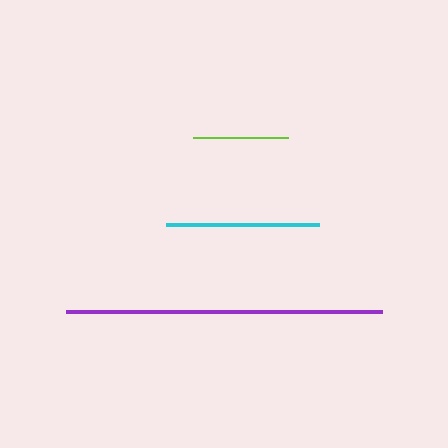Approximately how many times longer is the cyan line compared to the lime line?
The cyan line is approximately 1.6 times the length of the lime line.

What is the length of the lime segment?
The lime segment is approximately 94 pixels long.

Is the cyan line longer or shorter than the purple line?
The purple line is longer than the cyan line.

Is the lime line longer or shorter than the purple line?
The purple line is longer than the lime line.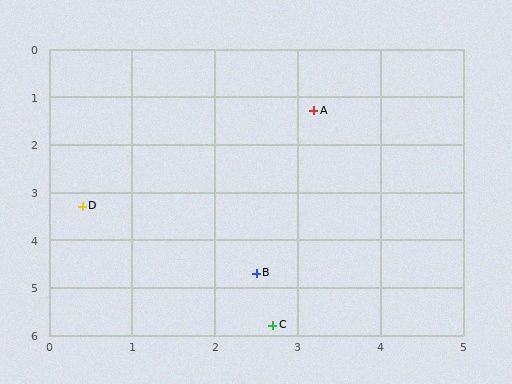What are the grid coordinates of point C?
Point C is at approximately (2.7, 5.8).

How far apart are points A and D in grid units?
Points A and D are about 3.4 grid units apart.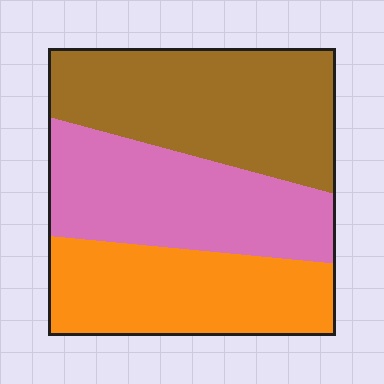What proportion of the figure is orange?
Orange takes up about one third (1/3) of the figure.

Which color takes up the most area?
Brown, at roughly 35%.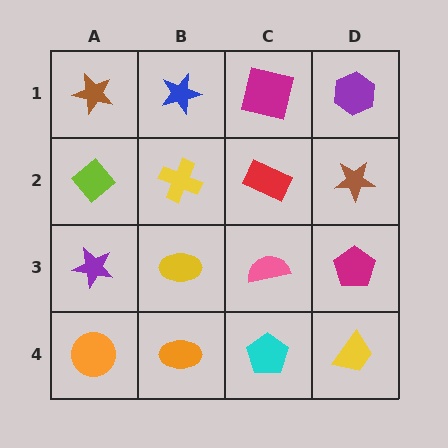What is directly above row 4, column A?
A purple star.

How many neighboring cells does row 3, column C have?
4.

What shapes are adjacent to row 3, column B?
A yellow cross (row 2, column B), an orange ellipse (row 4, column B), a purple star (row 3, column A), a pink semicircle (row 3, column C).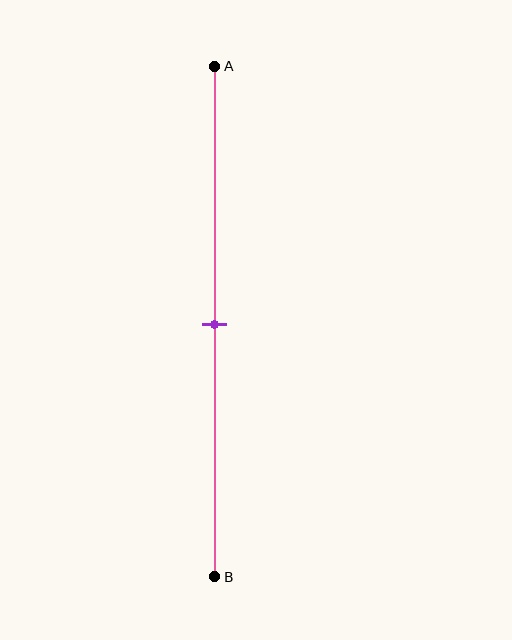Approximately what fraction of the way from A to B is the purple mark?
The purple mark is approximately 50% of the way from A to B.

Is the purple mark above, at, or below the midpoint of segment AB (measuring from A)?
The purple mark is approximately at the midpoint of segment AB.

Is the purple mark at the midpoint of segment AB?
Yes, the mark is approximately at the midpoint.